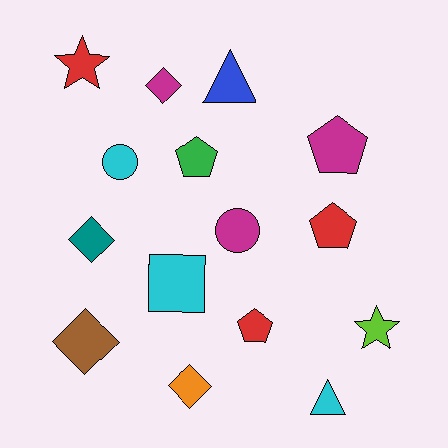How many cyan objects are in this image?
There are 3 cyan objects.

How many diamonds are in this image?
There are 4 diamonds.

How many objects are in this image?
There are 15 objects.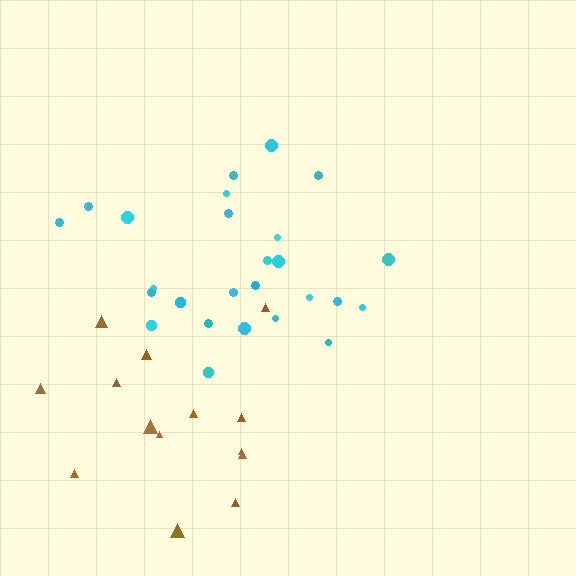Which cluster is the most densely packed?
Cyan.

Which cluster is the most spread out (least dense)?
Brown.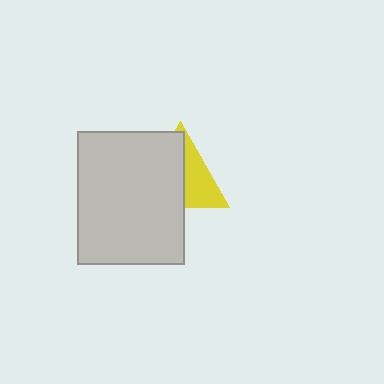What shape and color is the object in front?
The object in front is a light gray rectangle.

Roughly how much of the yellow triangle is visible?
A small part of it is visible (roughly 42%).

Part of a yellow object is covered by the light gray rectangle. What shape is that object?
It is a triangle.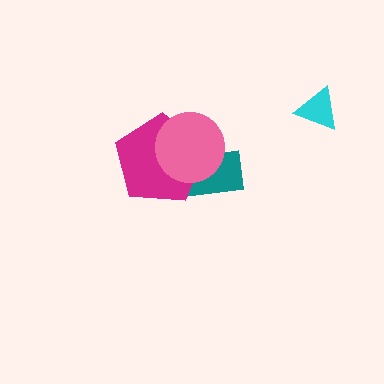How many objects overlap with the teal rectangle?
2 objects overlap with the teal rectangle.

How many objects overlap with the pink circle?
2 objects overlap with the pink circle.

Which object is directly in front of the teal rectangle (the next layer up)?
The magenta pentagon is directly in front of the teal rectangle.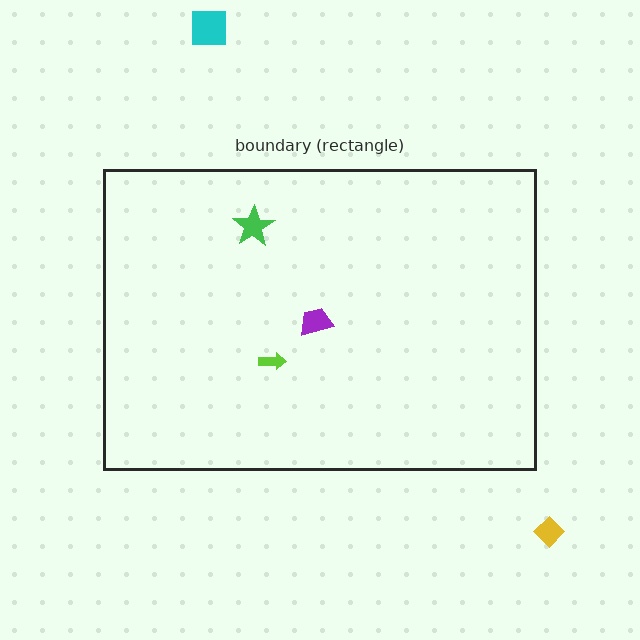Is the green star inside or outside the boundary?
Inside.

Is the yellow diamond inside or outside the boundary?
Outside.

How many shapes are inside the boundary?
3 inside, 2 outside.